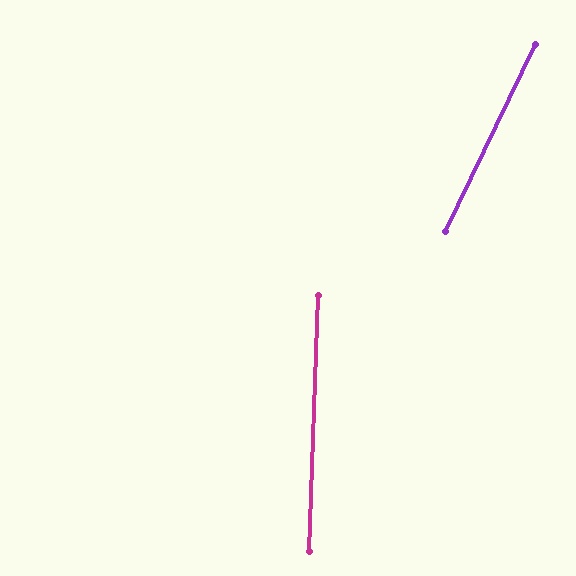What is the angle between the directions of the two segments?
Approximately 23 degrees.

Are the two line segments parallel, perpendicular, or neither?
Neither parallel nor perpendicular — they differ by about 23°.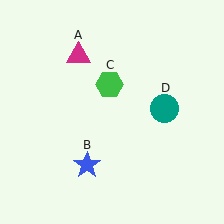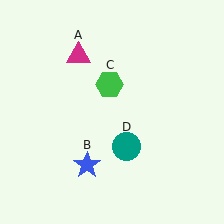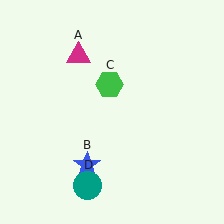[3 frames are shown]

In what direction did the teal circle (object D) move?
The teal circle (object D) moved down and to the left.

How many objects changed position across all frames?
1 object changed position: teal circle (object D).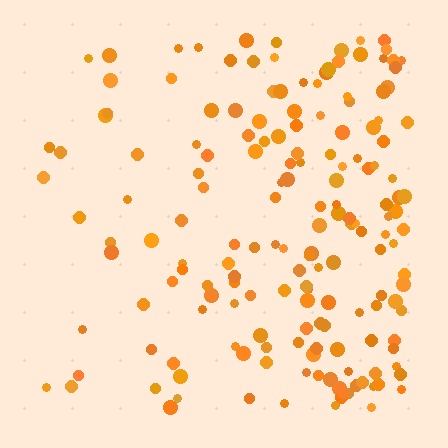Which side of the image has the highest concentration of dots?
The right.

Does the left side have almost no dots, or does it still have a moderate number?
Still a moderate number, just noticeably fewer than the right.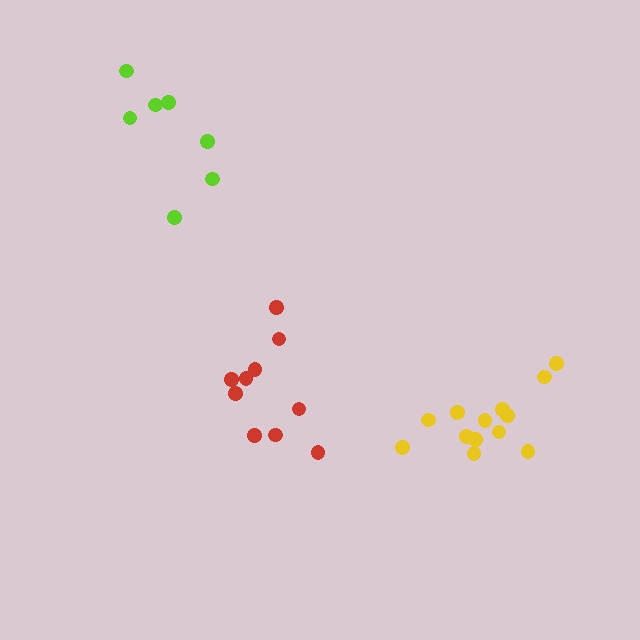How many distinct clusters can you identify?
There are 3 distinct clusters.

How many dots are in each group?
Group 1: 10 dots, Group 2: 7 dots, Group 3: 13 dots (30 total).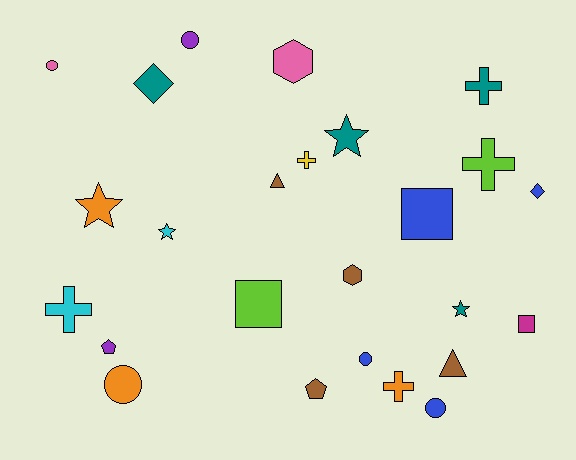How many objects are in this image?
There are 25 objects.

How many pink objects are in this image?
There are 2 pink objects.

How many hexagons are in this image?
There are 2 hexagons.